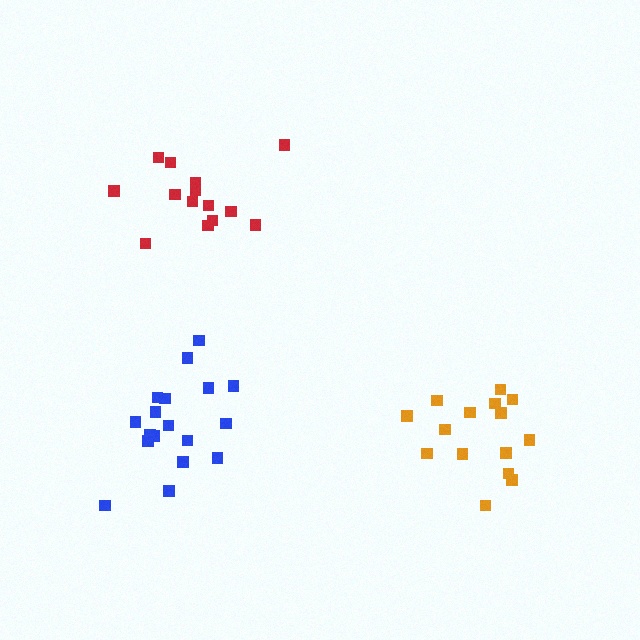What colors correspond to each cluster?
The clusters are colored: red, orange, blue.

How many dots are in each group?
Group 1: 14 dots, Group 2: 15 dots, Group 3: 18 dots (47 total).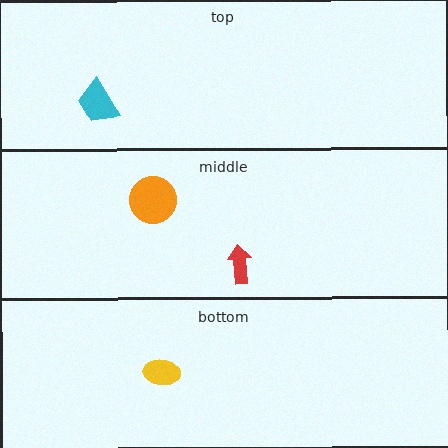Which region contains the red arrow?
The middle region.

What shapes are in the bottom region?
The yellow ellipse.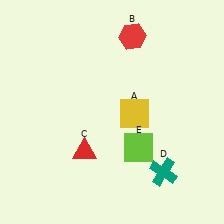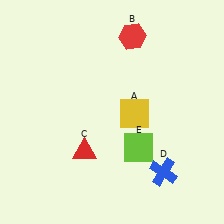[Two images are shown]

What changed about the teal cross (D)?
In Image 1, D is teal. In Image 2, it changed to blue.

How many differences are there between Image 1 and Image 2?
There is 1 difference between the two images.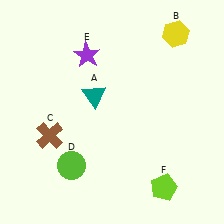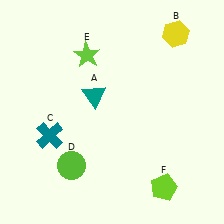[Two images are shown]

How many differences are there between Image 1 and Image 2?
There are 2 differences between the two images.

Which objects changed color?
C changed from brown to teal. E changed from purple to lime.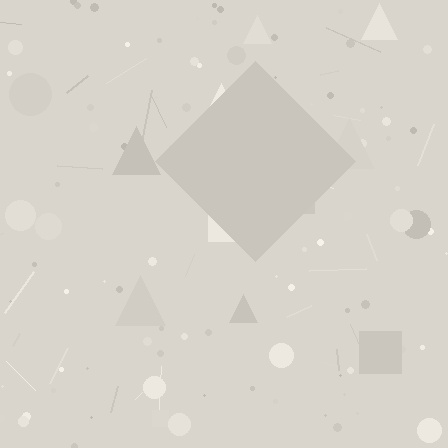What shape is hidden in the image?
A diamond is hidden in the image.